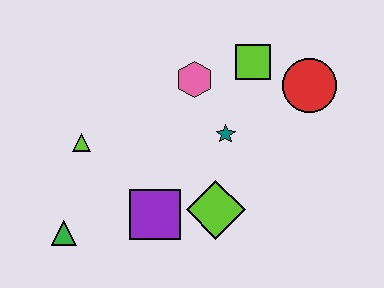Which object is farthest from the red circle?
The green triangle is farthest from the red circle.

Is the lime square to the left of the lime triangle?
No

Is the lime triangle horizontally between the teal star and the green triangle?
Yes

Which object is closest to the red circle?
The lime square is closest to the red circle.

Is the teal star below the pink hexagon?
Yes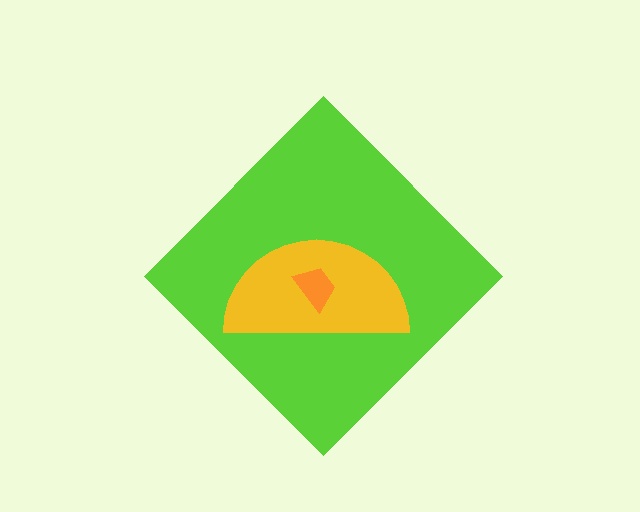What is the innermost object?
The orange trapezoid.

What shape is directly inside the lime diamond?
The yellow semicircle.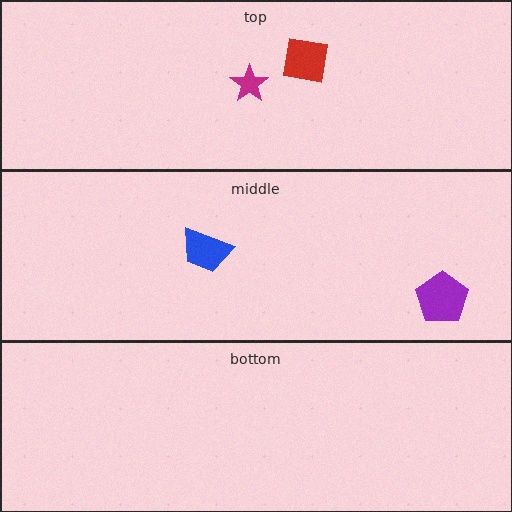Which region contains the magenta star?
The top region.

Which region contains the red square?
The top region.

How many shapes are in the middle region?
2.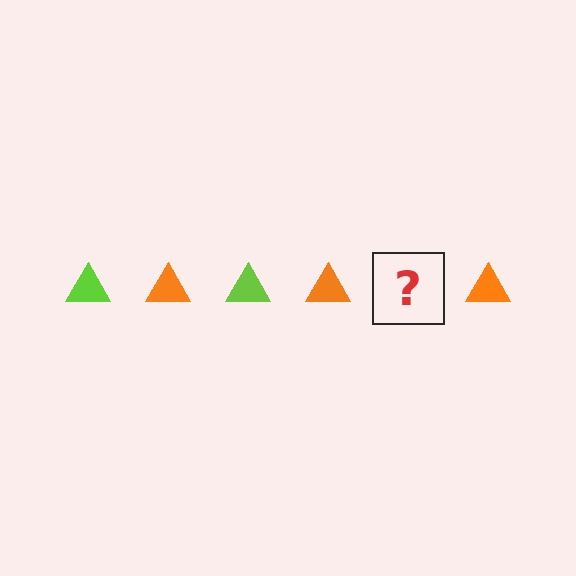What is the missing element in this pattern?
The missing element is a lime triangle.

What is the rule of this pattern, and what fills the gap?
The rule is that the pattern cycles through lime, orange triangles. The gap should be filled with a lime triangle.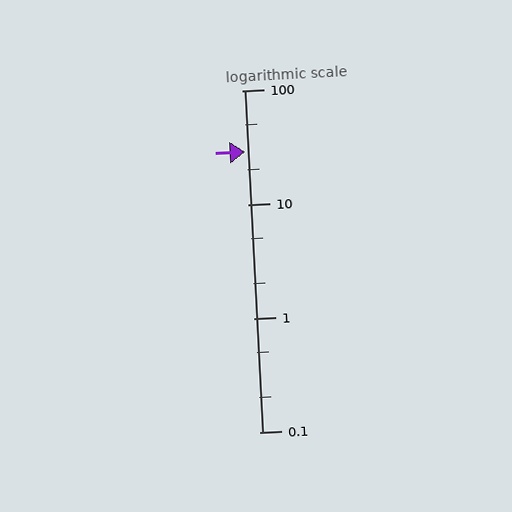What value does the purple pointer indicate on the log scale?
The pointer indicates approximately 29.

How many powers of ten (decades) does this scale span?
The scale spans 3 decades, from 0.1 to 100.